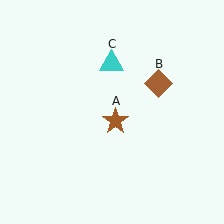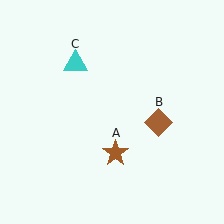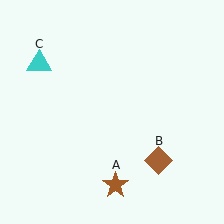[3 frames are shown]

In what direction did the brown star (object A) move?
The brown star (object A) moved down.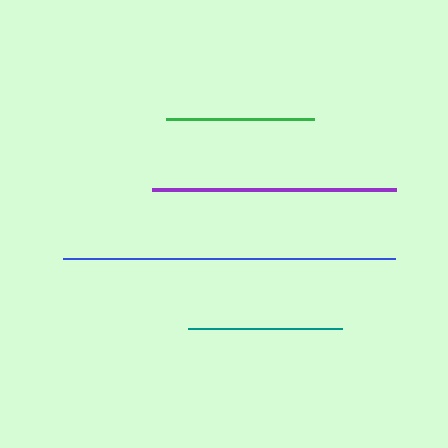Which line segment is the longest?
The blue line is the longest at approximately 332 pixels.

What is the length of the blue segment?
The blue segment is approximately 332 pixels long.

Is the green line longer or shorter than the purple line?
The purple line is longer than the green line.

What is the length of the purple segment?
The purple segment is approximately 244 pixels long.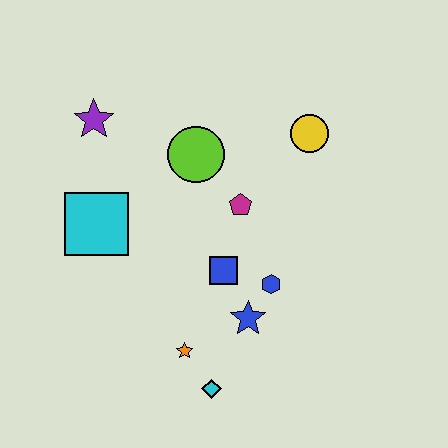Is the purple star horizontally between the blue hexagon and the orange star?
No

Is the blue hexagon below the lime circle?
Yes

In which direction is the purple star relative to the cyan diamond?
The purple star is above the cyan diamond.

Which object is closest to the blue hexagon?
The blue star is closest to the blue hexagon.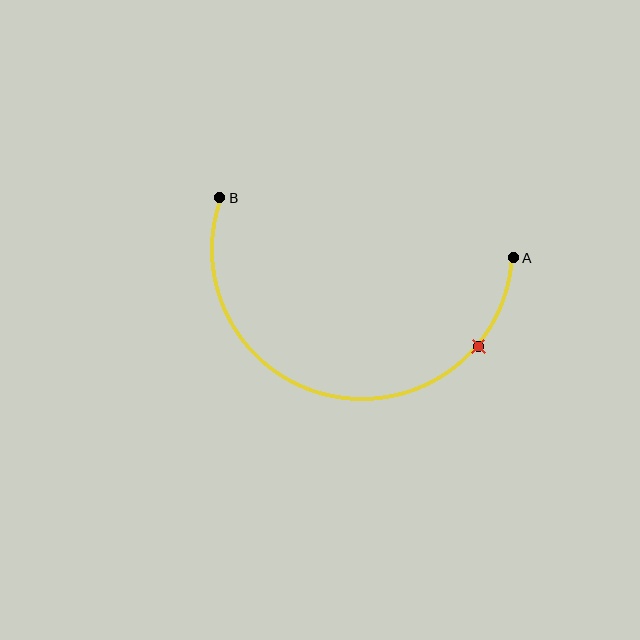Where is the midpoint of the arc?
The arc midpoint is the point on the curve farthest from the straight line joining A and B. It sits below that line.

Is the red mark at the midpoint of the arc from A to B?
No. The red mark lies on the arc but is closer to endpoint A. The arc midpoint would be at the point on the curve equidistant along the arc from both A and B.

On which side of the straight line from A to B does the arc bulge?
The arc bulges below the straight line connecting A and B.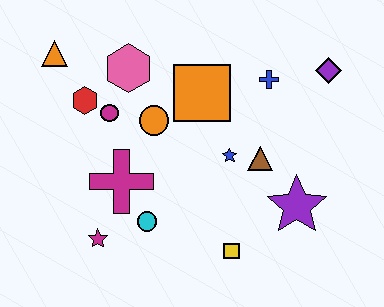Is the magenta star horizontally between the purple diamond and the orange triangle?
Yes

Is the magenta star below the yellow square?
No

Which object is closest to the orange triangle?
The red hexagon is closest to the orange triangle.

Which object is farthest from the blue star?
The orange triangle is farthest from the blue star.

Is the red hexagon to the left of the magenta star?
Yes